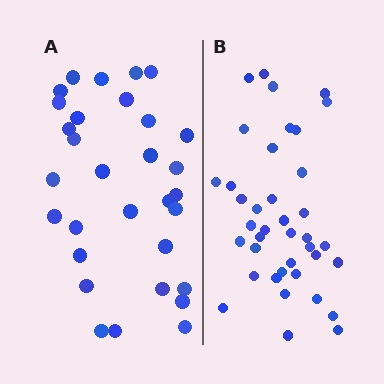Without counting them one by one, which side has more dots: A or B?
Region B (the right region) has more dots.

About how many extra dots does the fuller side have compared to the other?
Region B has roughly 8 or so more dots than region A.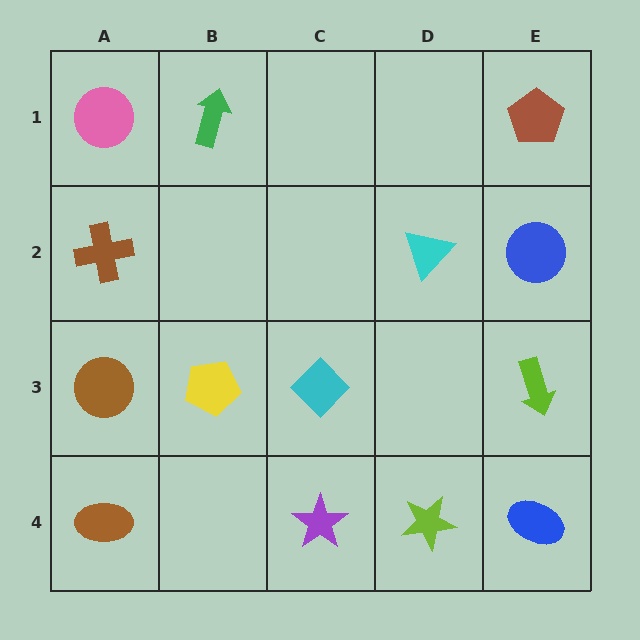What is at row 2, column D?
A cyan triangle.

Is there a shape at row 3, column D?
No, that cell is empty.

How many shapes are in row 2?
3 shapes.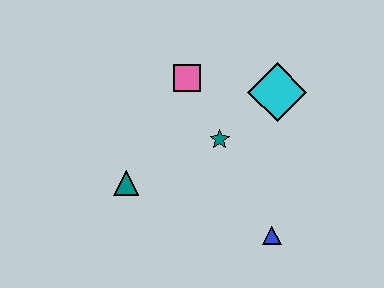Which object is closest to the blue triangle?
The teal star is closest to the blue triangle.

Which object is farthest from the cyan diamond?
The teal triangle is farthest from the cyan diamond.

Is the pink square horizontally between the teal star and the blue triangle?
No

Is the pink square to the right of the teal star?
No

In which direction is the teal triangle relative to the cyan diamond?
The teal triangle is to the left of the cyan diamond.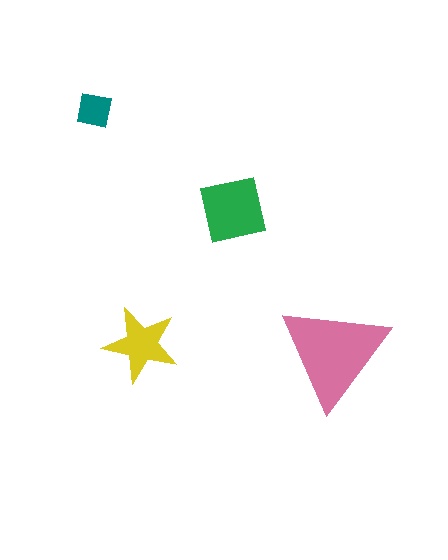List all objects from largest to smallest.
The pink triangle, the green square, the yellow star, the teal square.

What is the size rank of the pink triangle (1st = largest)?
1st.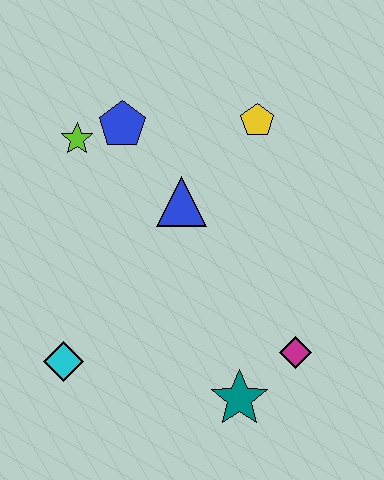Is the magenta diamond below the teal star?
No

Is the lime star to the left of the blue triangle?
Yes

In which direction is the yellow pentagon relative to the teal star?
The yellow pentagon is above the teal star.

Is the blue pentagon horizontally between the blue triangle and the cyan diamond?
Yes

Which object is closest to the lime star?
The blue pentagon is closest to the lime star.